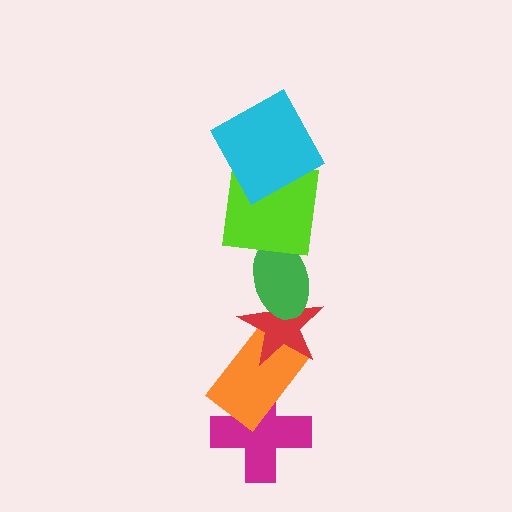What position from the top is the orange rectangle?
The orange rectangle is 5th from the top.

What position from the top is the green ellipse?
The green ellipse is 3rd from the top.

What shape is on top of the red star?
The green ellipse is on top of the red star.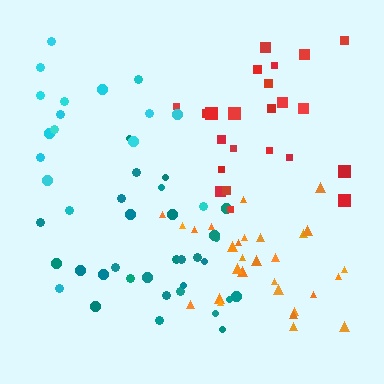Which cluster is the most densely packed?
Orange.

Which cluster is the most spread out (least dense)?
Cyan.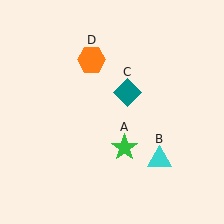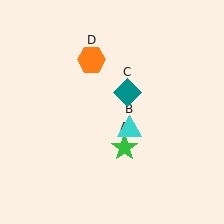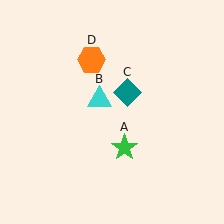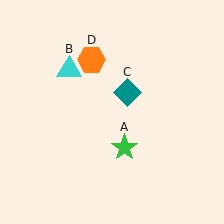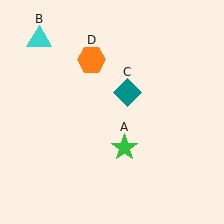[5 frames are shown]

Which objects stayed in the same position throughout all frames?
Green star (object A) and teal diamond (object C) and orange hexagon (object D) remained stationary.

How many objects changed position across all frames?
1 object changed position: cyan triangle (object B).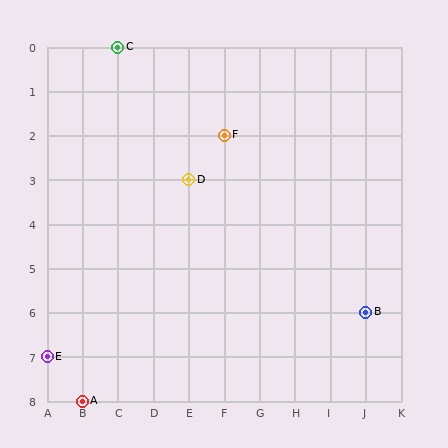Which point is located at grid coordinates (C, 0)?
Point C is at (C, 0).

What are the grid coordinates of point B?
Point B is at grid coordinates (J, 6).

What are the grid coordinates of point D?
Point D is at grid coordinates (E, 3).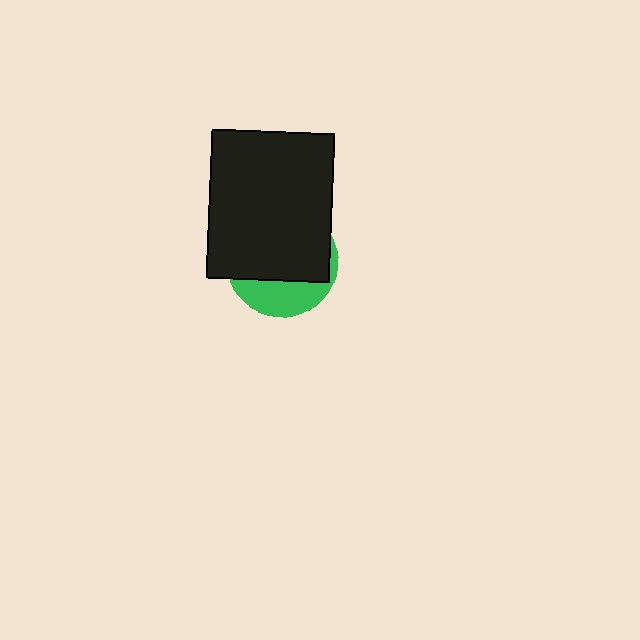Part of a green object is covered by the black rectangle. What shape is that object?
It is a circle.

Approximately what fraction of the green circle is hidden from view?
Roughly 70% of the green circle is hidden behind the black rectangle.